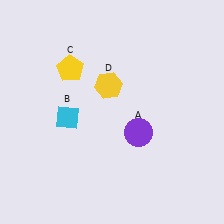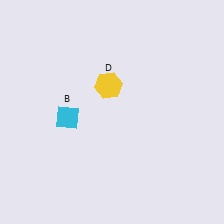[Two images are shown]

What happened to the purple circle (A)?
The purple circle (A) was removed in Image 2. It was in the bottom-right area of Image 1.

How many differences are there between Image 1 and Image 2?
There are 2 differences between the two images.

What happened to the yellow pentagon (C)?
The yellow pentagon (C) was removed in Image 2. It was in the top-left area of Image 1.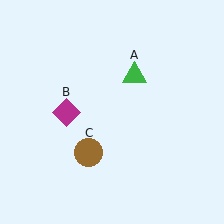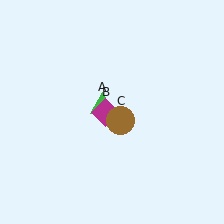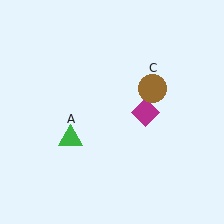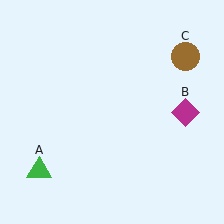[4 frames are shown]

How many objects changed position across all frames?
3 objects changed position: green triangle (object A), magenta diamond (object B), brown circle (object C).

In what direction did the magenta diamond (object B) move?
The magenta diamond (object B) moved right.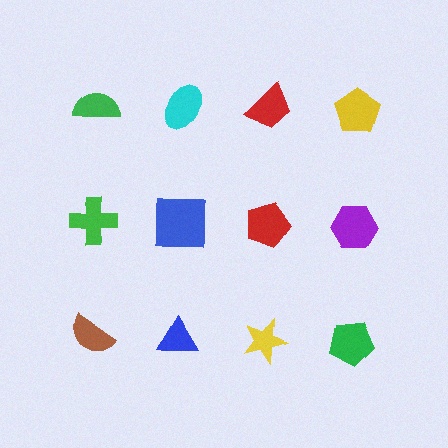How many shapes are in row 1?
4 shapes.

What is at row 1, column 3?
A red trapezoid.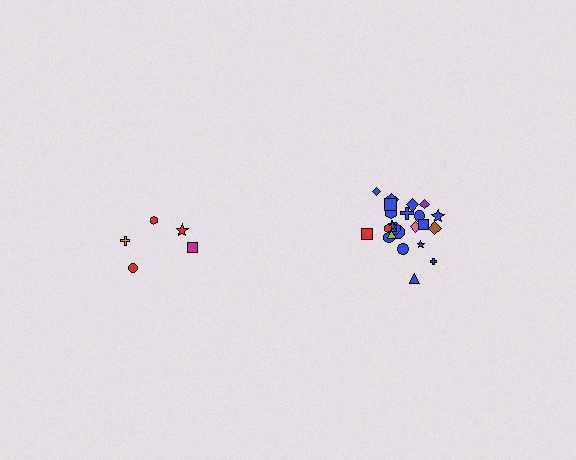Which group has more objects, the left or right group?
The right group.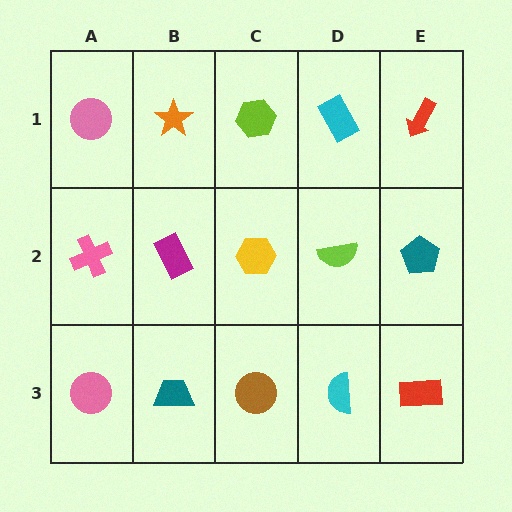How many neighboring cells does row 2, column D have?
4.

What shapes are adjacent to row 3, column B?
A magenta rectangle (row 2, column B), a pink circle (row 3, column A), a brown circle (row 3, column C).